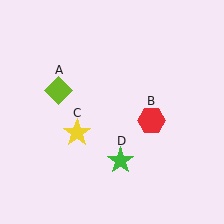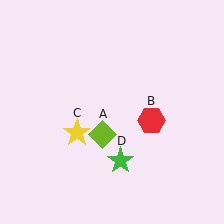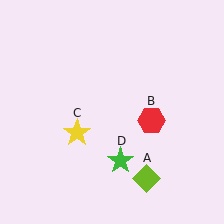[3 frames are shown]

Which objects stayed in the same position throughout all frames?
Red hexagon (object B) and yellow star (object C) and green star (object D) remained stationary.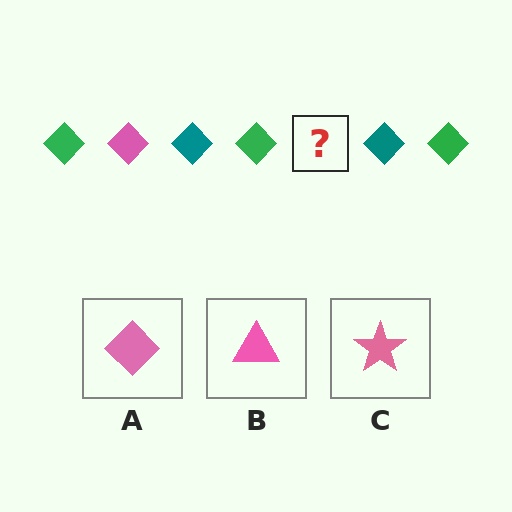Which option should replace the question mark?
Option A.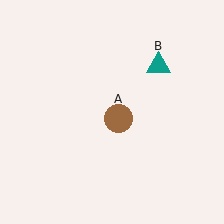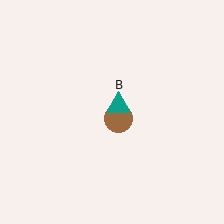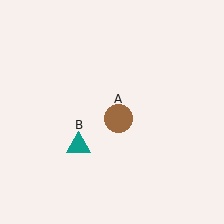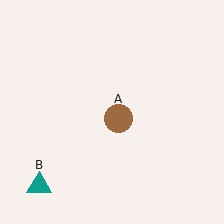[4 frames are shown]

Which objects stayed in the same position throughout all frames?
Brown circle (object A) remained stationary.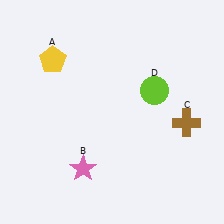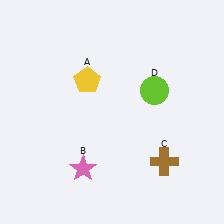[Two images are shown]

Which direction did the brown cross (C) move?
The brown cross (C) moved down.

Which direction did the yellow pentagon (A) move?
The yellow pentagon (A) moved right.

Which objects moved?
The objects that moved are: the yellow pentagon (A), the brown cross (C).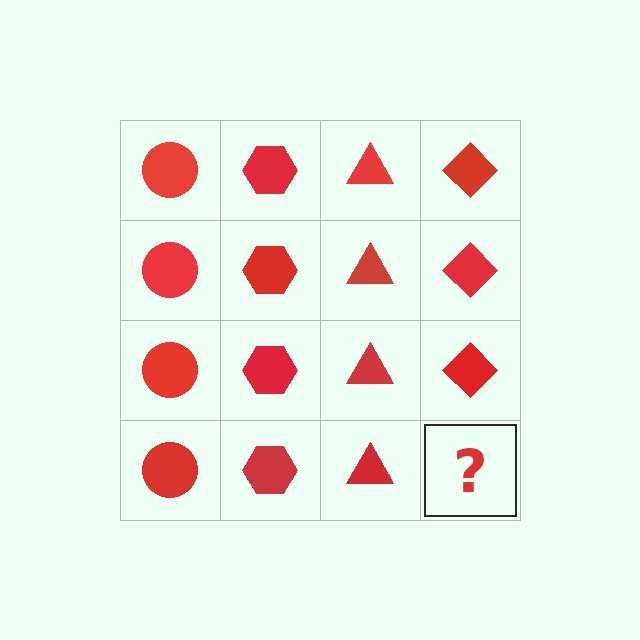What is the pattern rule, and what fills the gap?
The rule is that each column has a consistent shape. The gap should be filled with a red diamond.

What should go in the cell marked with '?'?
The missing cell should contain a red diamond.